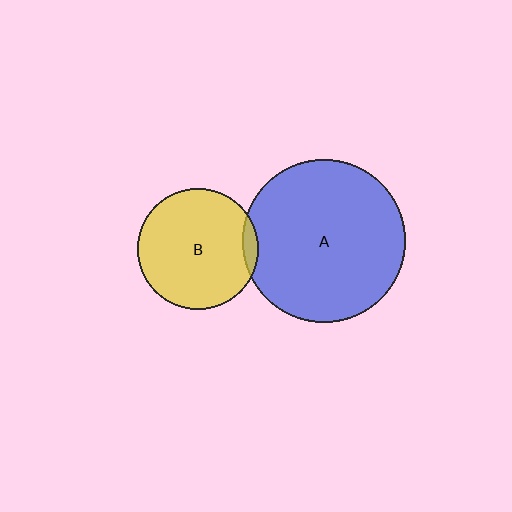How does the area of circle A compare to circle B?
Approximately 1.8 times.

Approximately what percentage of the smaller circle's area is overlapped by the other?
Approximately 5%.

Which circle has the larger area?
Circle A (blue).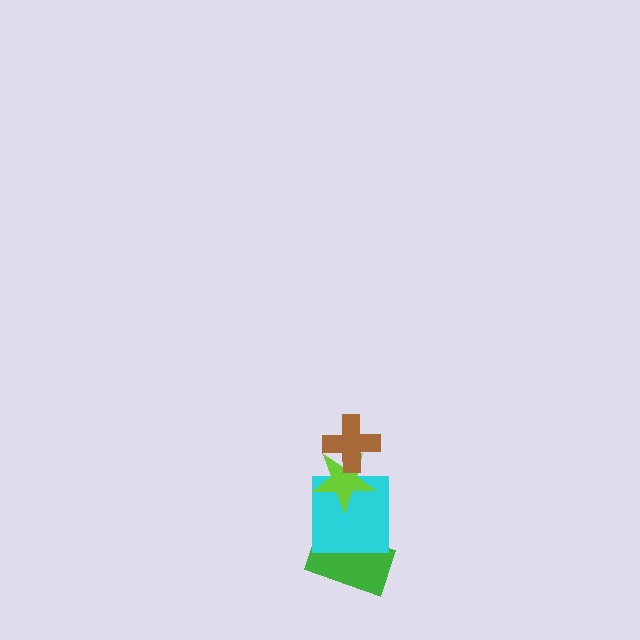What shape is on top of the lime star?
The brown cross is on top of the lime star.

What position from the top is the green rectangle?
The green rectangle is 4th from the top.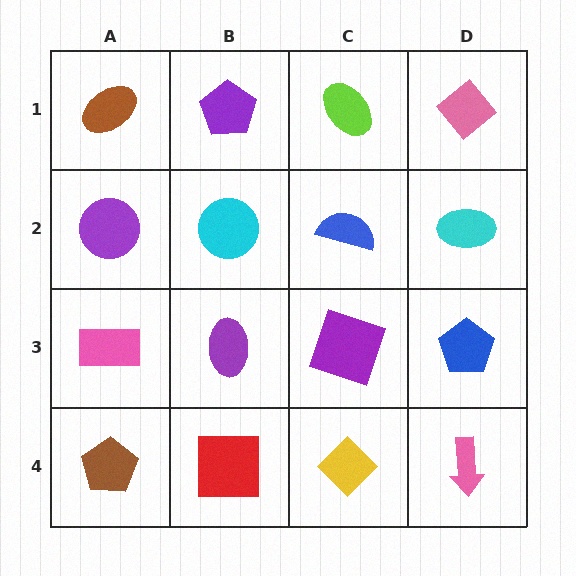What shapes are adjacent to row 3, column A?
A purple circle (row 2, column A), a brown pentagon (row 4, column A), a purple ellipse (row 3, column B).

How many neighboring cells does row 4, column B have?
3.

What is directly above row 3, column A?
A purple circle.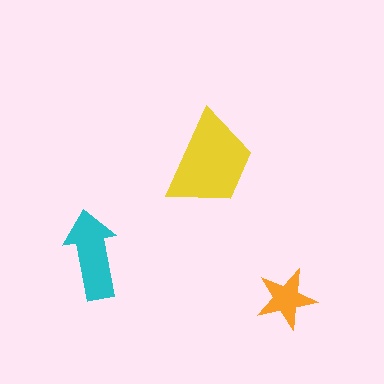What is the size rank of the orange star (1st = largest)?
3rd.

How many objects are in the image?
There are 3 objects in the image.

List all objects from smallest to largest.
The orange star, the cyan arrow, the yellow trapezoid.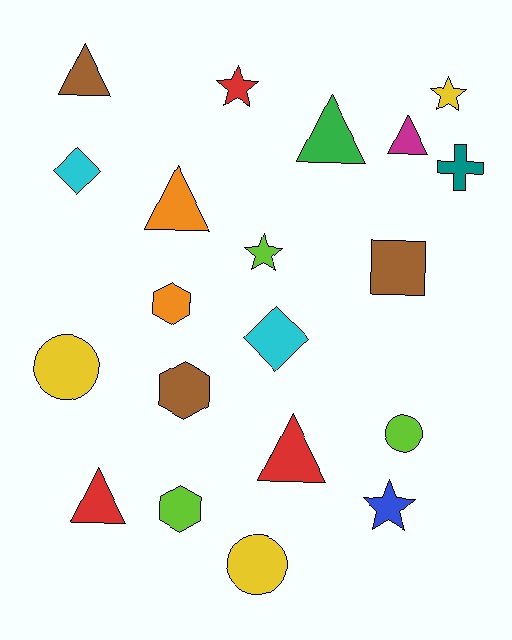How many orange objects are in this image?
There are 2 orange objects.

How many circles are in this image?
There are 3 circles.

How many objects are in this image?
There are 20 objects.